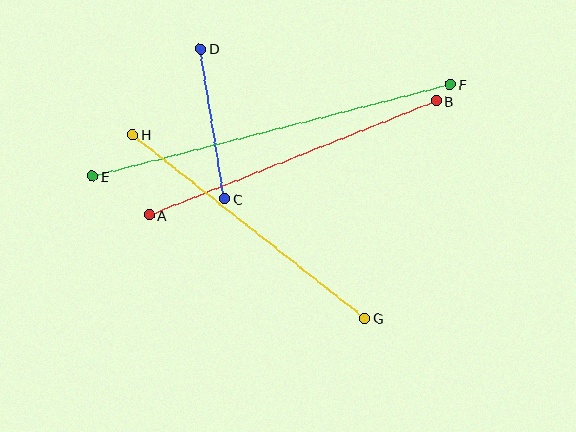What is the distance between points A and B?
The distance is approximately 309 pixels.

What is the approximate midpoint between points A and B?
The midpoint is at approximately (292, 158) pixels.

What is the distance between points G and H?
The distance is approximately 296 pixels.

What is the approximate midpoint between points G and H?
The midpoint is at approximately (249, 226) pixels.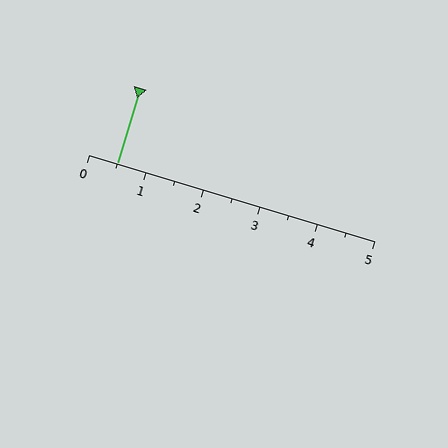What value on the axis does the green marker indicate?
The marker indicates approximately 0.5.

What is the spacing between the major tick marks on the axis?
The major ticks are spaced 1 apart.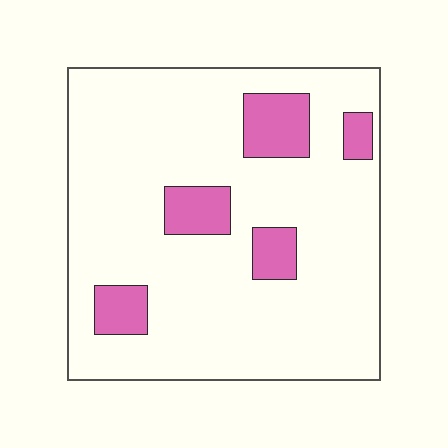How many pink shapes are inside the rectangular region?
5.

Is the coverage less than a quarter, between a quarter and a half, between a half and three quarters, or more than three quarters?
Less than a quarter.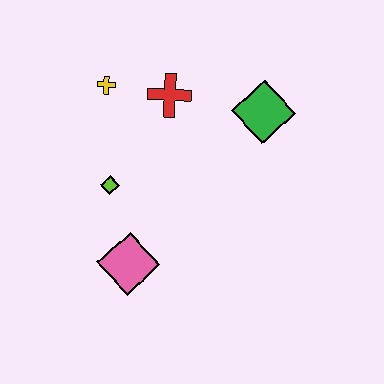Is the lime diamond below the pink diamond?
No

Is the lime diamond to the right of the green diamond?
No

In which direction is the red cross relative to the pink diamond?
The red cross is above the pink diamond.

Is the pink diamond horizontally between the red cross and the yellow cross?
Yes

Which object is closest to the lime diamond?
The pink diamond is closest to the lime diamond.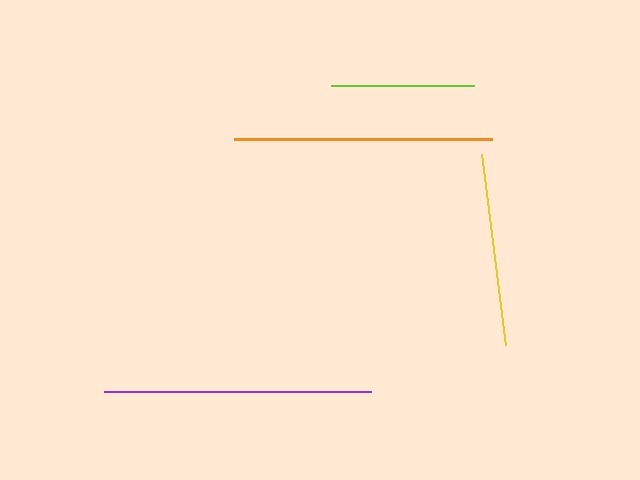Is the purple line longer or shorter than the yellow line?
The purple line is longer than the yellow line.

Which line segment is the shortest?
The lime line is the shortest at approximately 143 pixels.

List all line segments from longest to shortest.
From longest to shortest: purple, orange, yellow, lime.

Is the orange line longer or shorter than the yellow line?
The orange line is longer than the yellow line.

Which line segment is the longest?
The purple line is the longest at approximately 268 pixels.